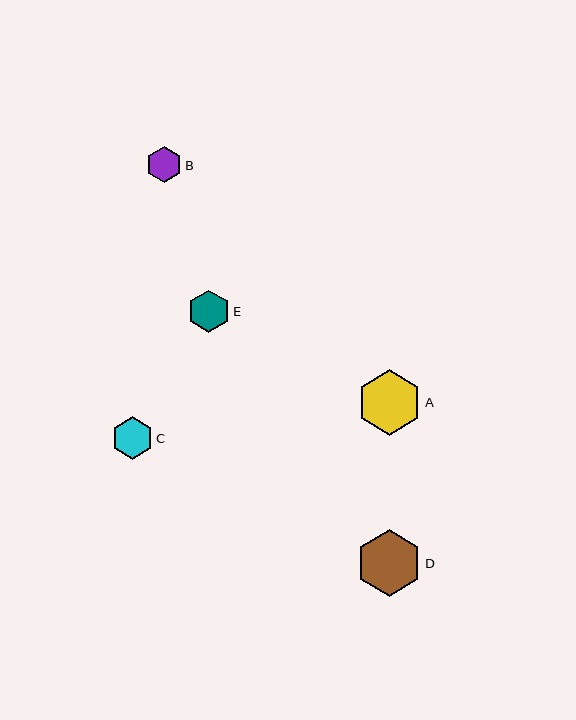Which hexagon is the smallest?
Hexagon B is the smallest with a size of approximately 37 pixels.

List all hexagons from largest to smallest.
From largest to smallest: D, A, E, C, B.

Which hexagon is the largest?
Hexagon D is the largest with a size of approximately 67 pixels.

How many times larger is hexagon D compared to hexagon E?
Hexagon D is approximately 1.6 times the size of hexagon E.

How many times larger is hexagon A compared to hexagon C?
Hexagon A is approximately 1.5 times the size of hexagon C.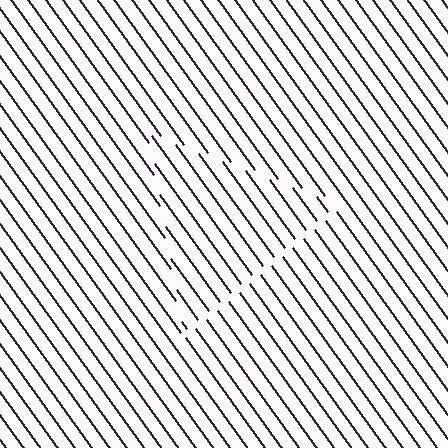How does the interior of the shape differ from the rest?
The interior of the shape contains the same grating, shifted by half a period — the contour is defined by the phase discontinuity where line-ends from the inner and outer gratings abut.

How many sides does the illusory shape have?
3 sides — the line-ends trace a triangle.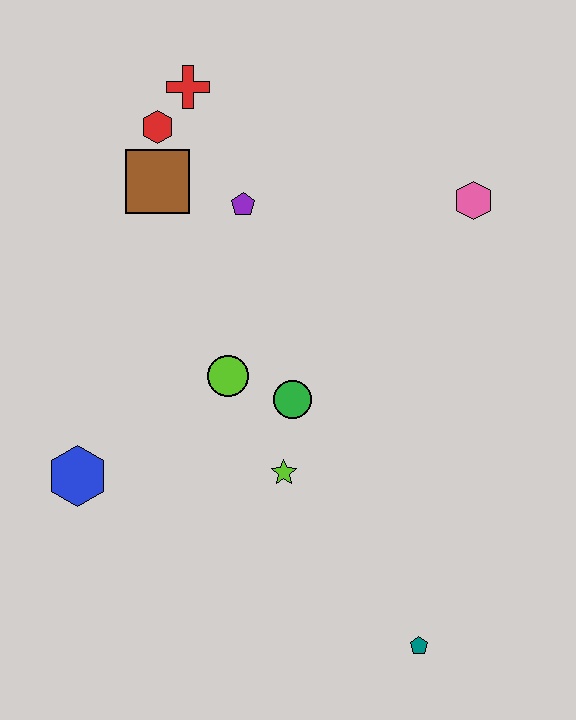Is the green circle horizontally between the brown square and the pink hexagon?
Yes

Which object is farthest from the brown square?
The teal pentagon is farthest from the brown square.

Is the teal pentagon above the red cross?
No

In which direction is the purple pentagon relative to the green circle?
The purple pentagon is above the green circle.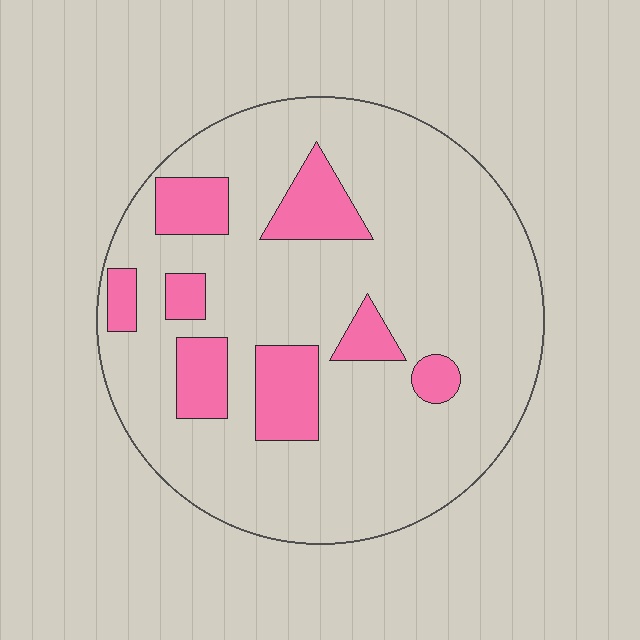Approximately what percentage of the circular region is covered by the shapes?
Approximately 20%.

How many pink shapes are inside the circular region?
8.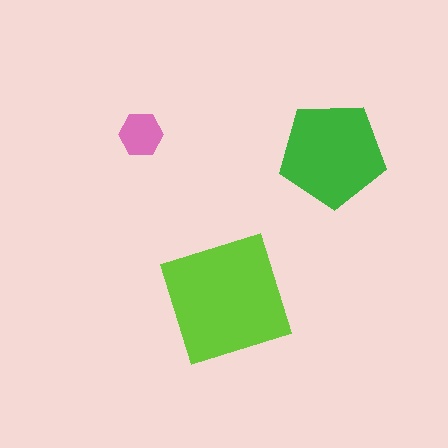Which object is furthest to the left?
The pink hexagon is leftmost.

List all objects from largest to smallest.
The lime square, the green pentagon, the pink hexagon.